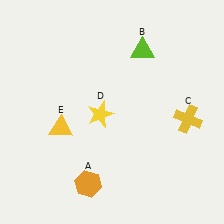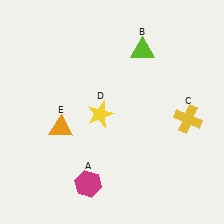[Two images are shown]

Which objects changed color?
A changed from orange to magenta. E changed from yellow to orange.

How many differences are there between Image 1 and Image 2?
There are 2 differences between the two images.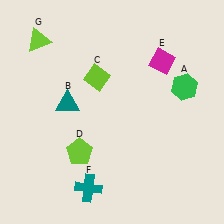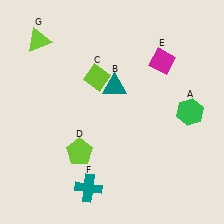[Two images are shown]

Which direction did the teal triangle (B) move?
The teal triangle (B) moved right.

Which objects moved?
The objects that moved are: the green hexagon (A), the teal triangle (B).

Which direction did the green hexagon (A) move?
The green hexagon (A) moved down.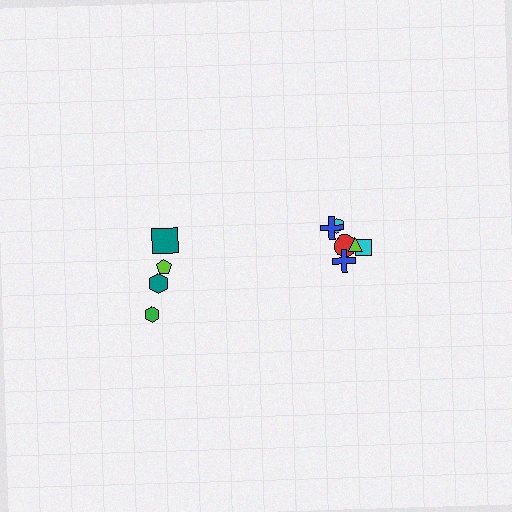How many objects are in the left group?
There are 4 objects.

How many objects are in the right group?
There are 6 objects.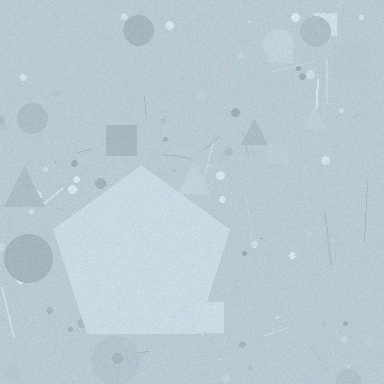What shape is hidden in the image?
A pentagon is hidden in the image.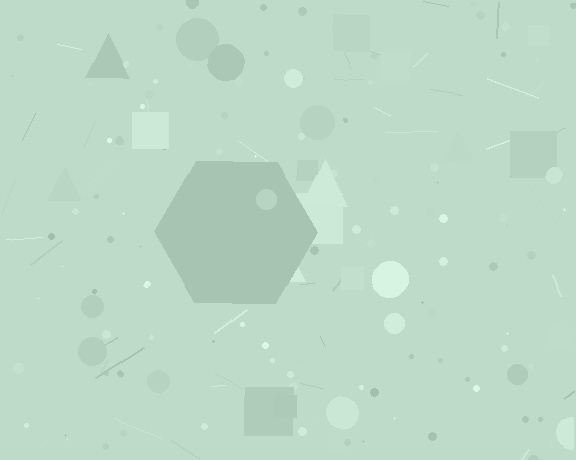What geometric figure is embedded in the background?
A hexagon is embedded in the background.